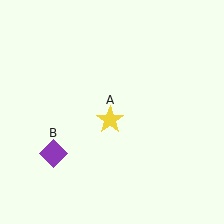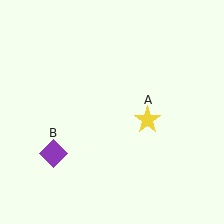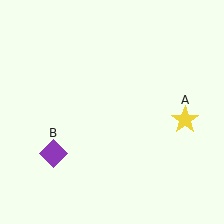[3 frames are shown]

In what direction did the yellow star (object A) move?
The yellow star (object A) moved right.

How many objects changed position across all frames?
1 object changed position: yellow star (object A).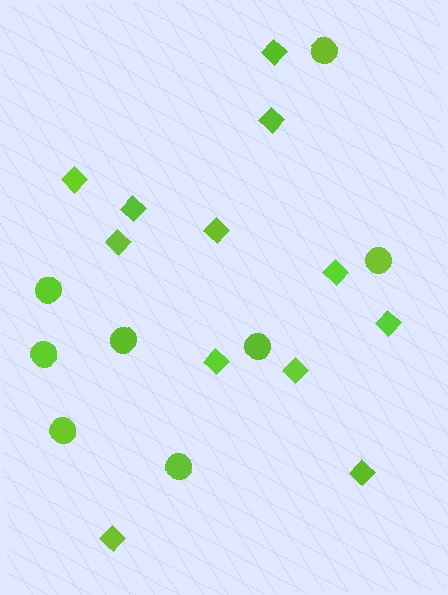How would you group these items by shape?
There are 2 groups: one group of diamonds (12) and one group of circles (8).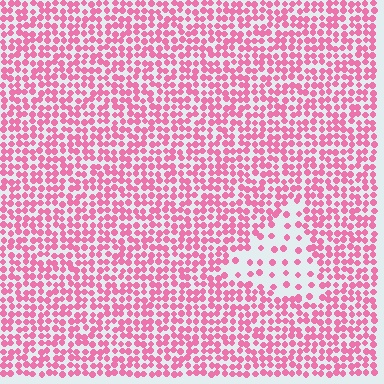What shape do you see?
I see a triangle.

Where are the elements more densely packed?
The elements are more densely packed outside the triangle boundary.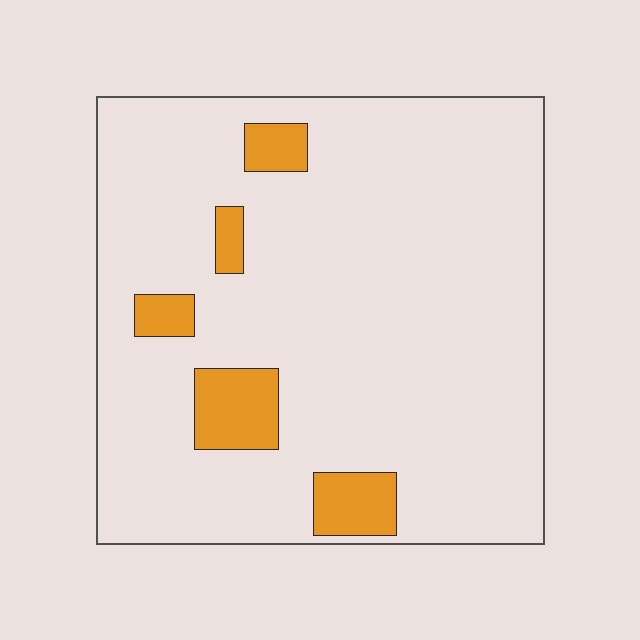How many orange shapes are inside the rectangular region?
5.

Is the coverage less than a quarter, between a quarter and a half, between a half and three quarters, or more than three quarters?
Less than a quarter.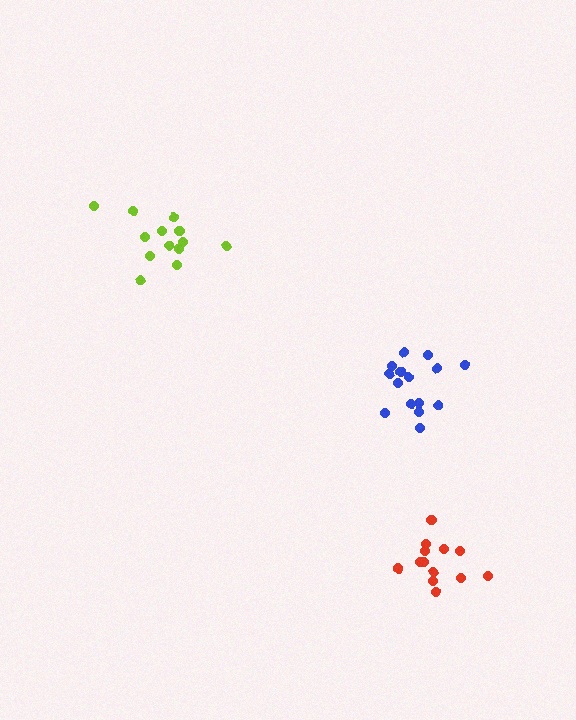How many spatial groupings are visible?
There are 3 spatial groupings.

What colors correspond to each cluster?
The clusters are colored: blue, lime, red.